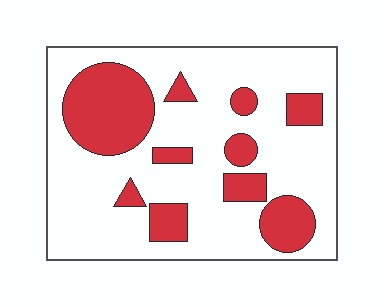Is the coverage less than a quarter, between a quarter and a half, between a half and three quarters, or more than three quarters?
Between a quarter and a half.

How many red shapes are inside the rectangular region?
10.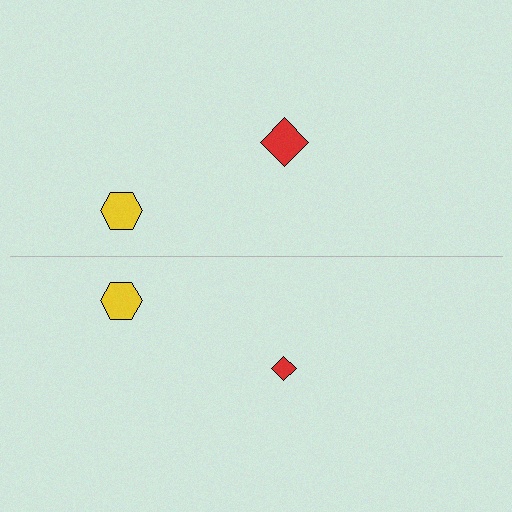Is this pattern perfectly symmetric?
No, the pattern is not perfectly symmetric. The red diamond on the bottom side has a different size than its mirror counterpart.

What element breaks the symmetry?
The red diamond on the bottom side has a different size than its mirror counterpart.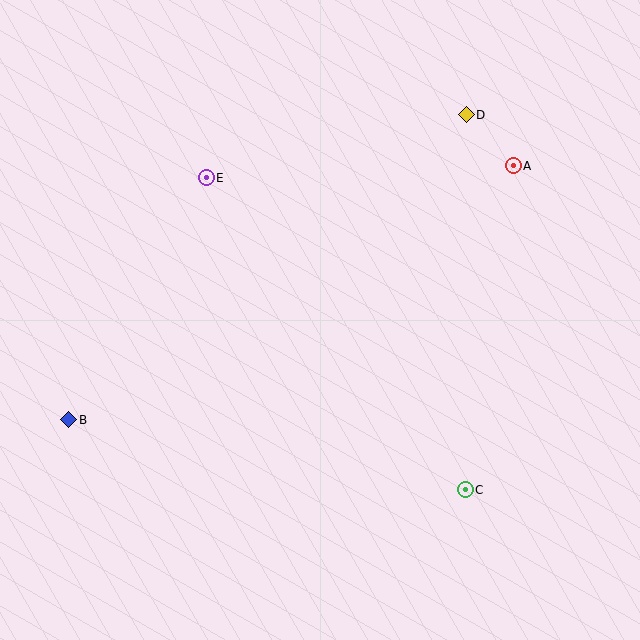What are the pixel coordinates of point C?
Point C is at (465, 490).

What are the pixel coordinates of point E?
Point E is at (206, 178).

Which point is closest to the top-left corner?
Point E is closest to the top-left corner.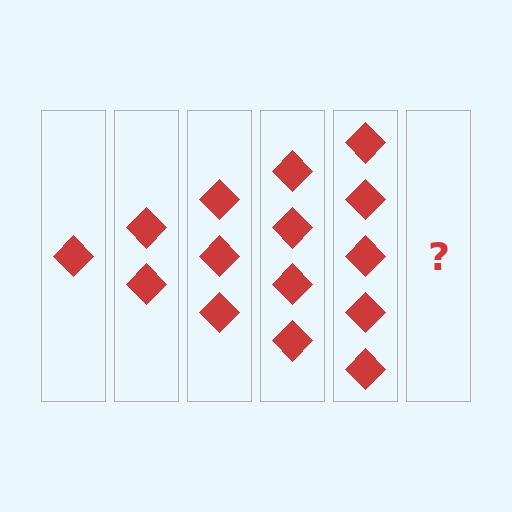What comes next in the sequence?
The next element should be 6 diamonds.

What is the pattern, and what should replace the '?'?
The pattern is that each step adds one more diamond. The '?' should be 6 diamonds.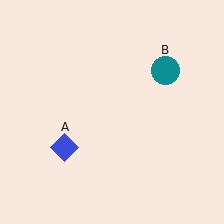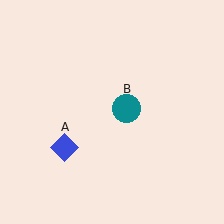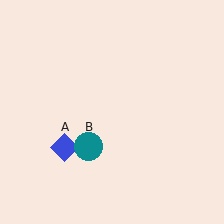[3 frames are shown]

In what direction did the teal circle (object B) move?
The teal circle (object B) moved down and to the left.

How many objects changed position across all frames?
1 object changed position: teal circle (object B).